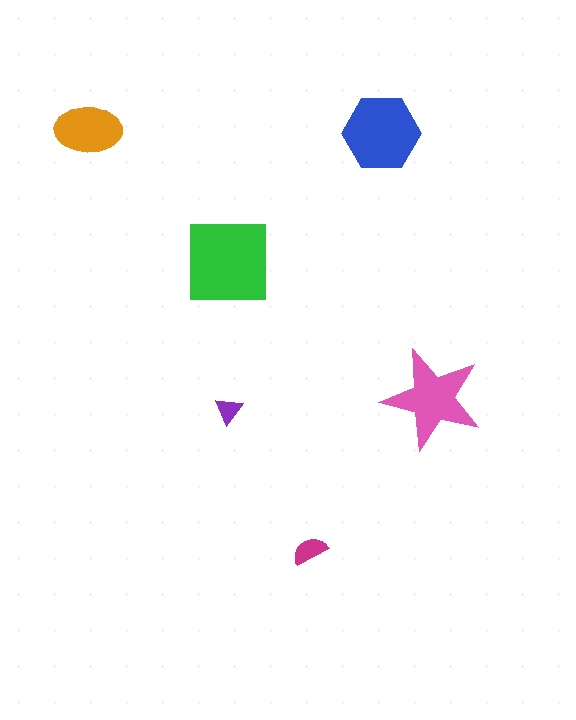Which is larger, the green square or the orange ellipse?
The green square.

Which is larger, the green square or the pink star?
The green square.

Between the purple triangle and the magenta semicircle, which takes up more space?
The magenta semicircle.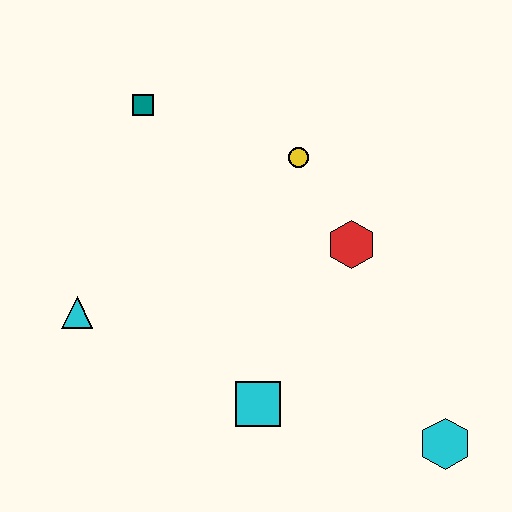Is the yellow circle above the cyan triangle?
Yes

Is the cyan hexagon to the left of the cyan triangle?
No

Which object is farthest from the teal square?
The cyan hexagon is farthest from the teal square.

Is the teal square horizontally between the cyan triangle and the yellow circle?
Yes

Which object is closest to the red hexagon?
The yellow circle is closest to the red hexagon.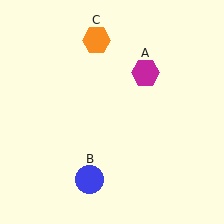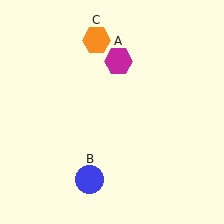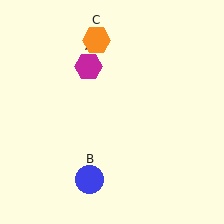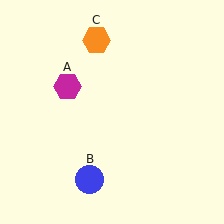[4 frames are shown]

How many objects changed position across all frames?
1 object changed position: magenta hexagon (object A).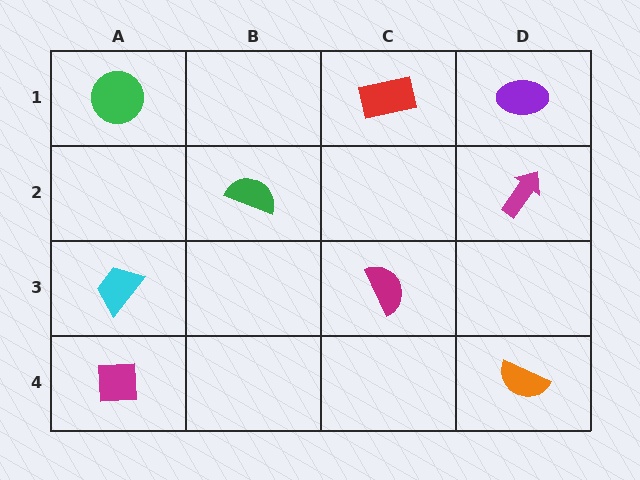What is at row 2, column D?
A magenta arrow.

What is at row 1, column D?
A purple ellipse.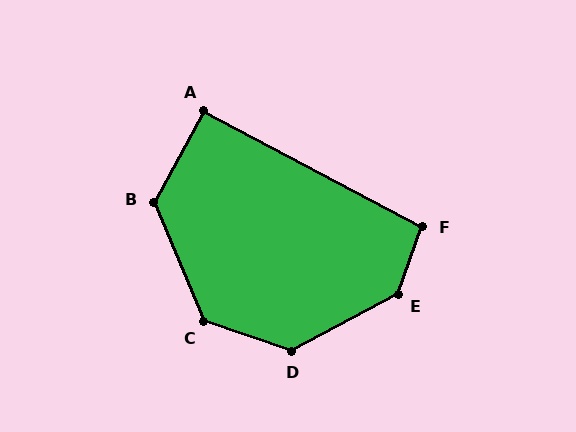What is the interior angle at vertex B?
Approximately 129 degrees (obtuse).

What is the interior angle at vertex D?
Approximately 133 degrees (obtuse).